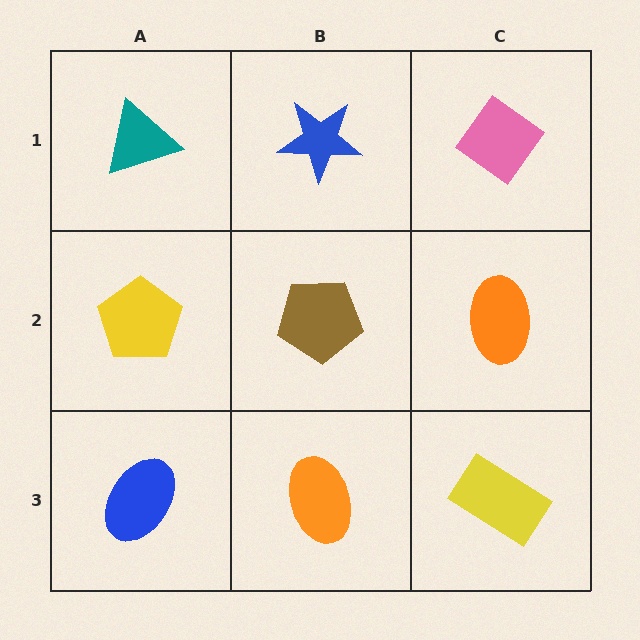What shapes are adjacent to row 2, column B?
A blue star (row 1, column B), an orange ellipse (row 3, column B), a yellow pentagon (row 2, column A), an orange ellipse (row 2, column C).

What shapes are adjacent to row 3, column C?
An orange ellipse (row 2, column C), an orange ellipse (row 3, column B).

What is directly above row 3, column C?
An orange ellipse.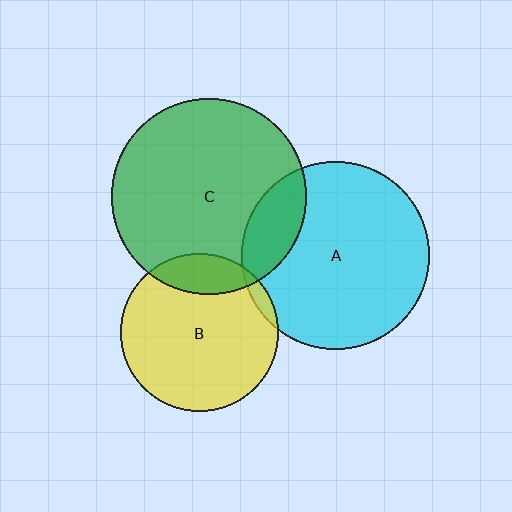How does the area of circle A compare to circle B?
Approximately 1.4 times.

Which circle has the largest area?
Circle C (green).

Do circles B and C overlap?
Yes.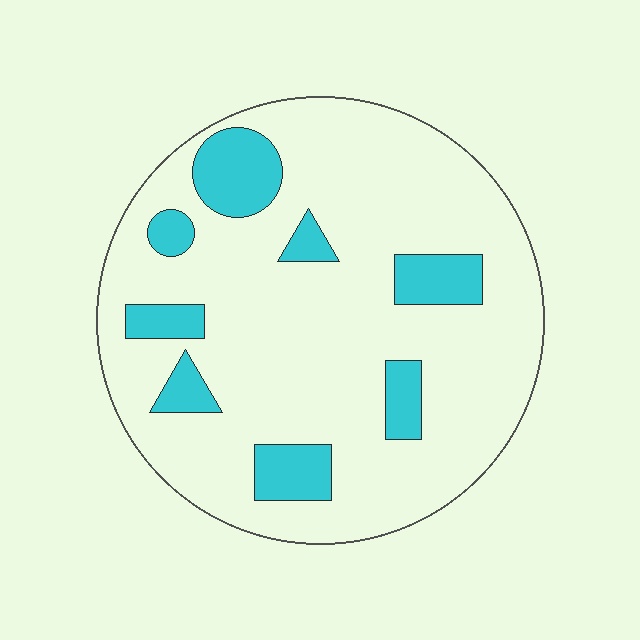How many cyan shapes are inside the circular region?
8.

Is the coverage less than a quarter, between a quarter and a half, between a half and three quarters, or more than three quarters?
Less than a quarter.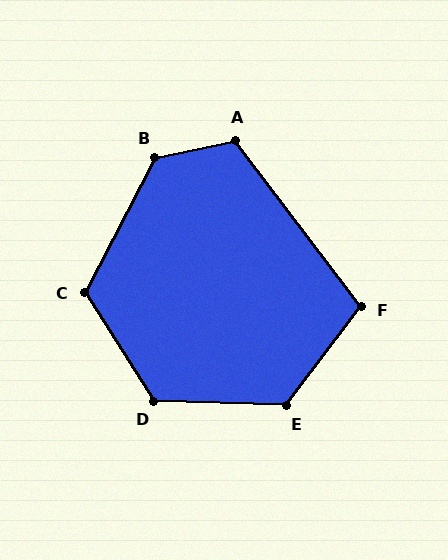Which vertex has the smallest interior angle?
F, at approximately 106 degrees.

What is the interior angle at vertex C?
Approximately 120 degrees (obtuse).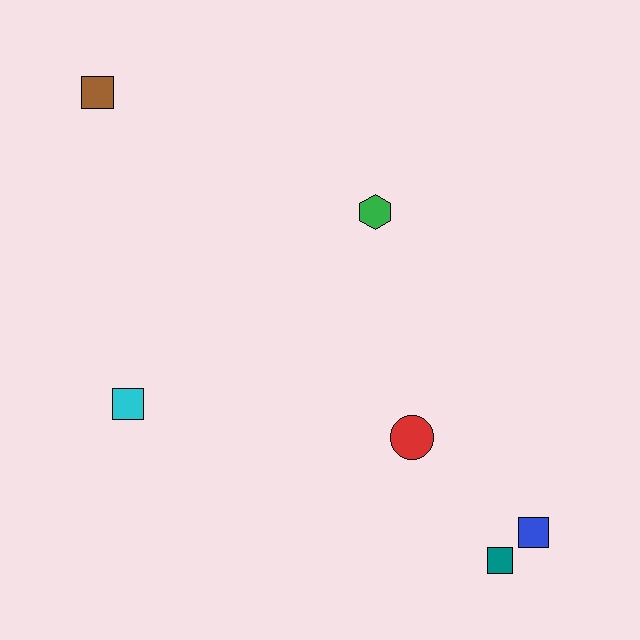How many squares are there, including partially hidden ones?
There are 4 squares.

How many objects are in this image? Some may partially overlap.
There are 6 objects.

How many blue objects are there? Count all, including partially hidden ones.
There is 1 blue object.